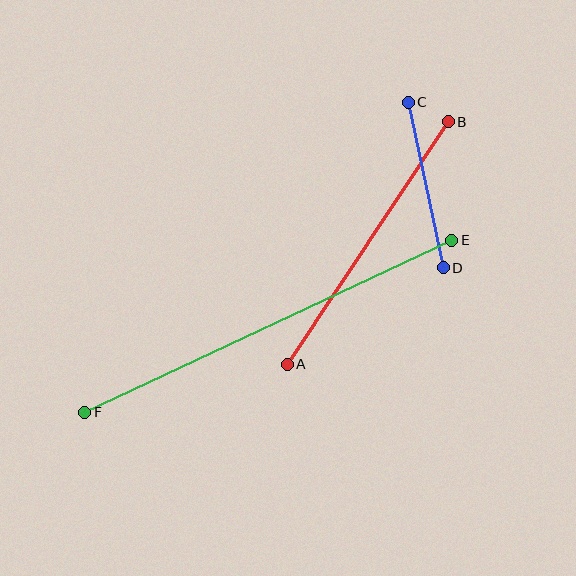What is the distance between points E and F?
The distance is approximately 405 pixels.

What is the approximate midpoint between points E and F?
The midpoint is at approximately (268, 326) pixels.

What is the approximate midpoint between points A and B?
The midpoint is at approximately (368, 243) pixels.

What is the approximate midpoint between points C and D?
The midpoint is at approximately (426, 185) pixels.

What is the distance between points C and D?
The distance is approximately 169 pixels.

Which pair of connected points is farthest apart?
Points E and F are farthest apart.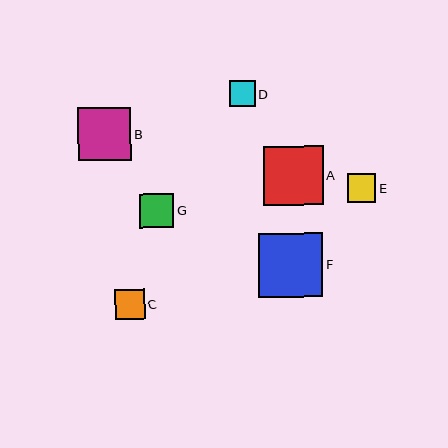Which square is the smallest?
Square D is the smallest with a size of approximately 26 pixels.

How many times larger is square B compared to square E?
Square B is approximately 1.9 times the size of square E.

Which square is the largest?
Square F is the largest with a size of approximately 64 pixels.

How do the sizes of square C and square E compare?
Square C and square E are approximately the same size.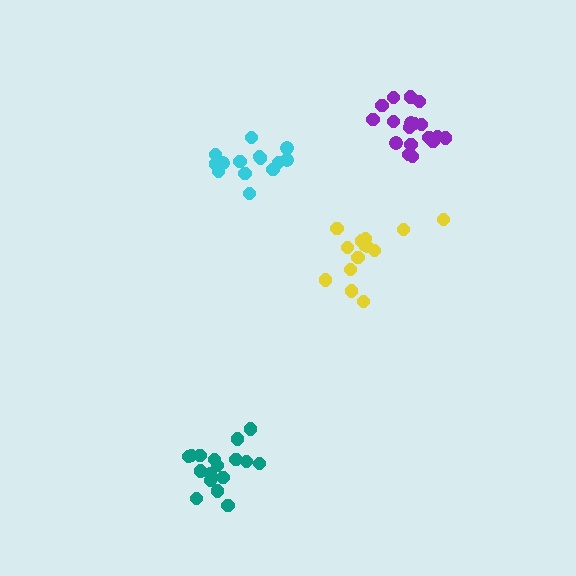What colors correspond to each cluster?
The clusters are colored: teal, cyan, yellow, purple.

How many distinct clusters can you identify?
There are 4 distinct clusters.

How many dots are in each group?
Group 1: 17 dots, Group 2: 14 dots, Group 3: 14 dots, Group 4: 18 dots (63 total).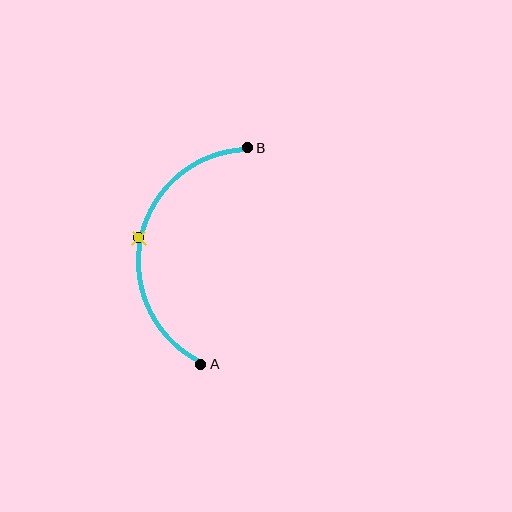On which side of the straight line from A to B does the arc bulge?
The arc bulges to the left of the straight line connecting A and B.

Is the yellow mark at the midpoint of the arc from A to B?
Yes. The yellow mark lies on the arc at equal arc-length from both A and B — it is the arc midpoint.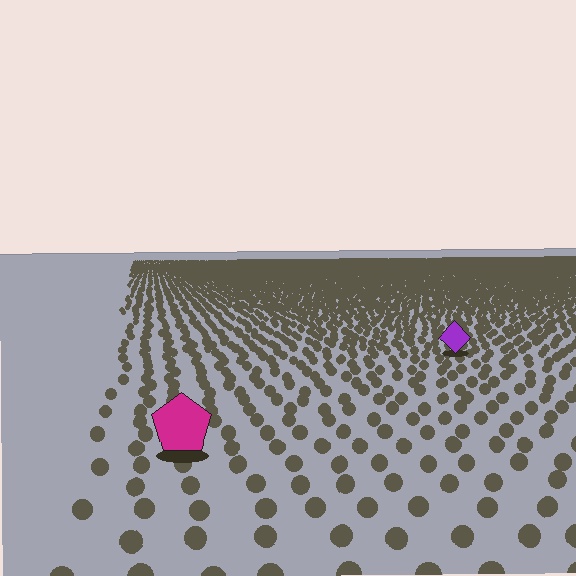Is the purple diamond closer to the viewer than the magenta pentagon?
No. The magenta pentagon is closer — you can tell from the texture gradient: the ground texture is coarser near it.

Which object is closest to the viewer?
The magenta pentagon is closest. The texture marks near it are larger and more spread out.